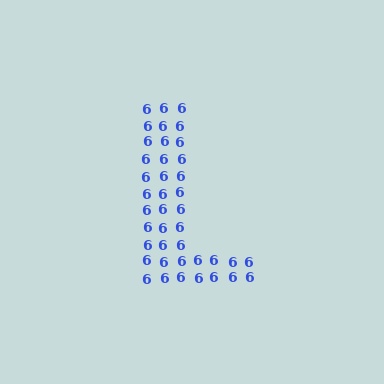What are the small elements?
The small elements are digit 6's.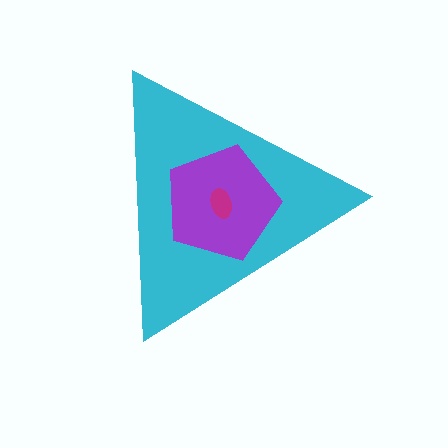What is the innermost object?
The magenta ellipse.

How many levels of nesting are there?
3.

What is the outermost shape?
The cyan triangle.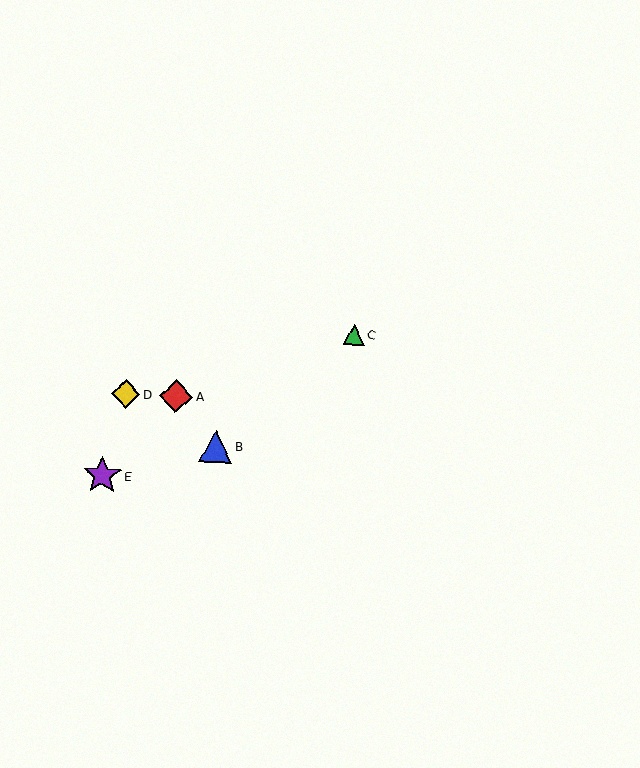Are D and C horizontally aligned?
No, D is at y≈394 and C is at y≈335.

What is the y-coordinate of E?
Object E is at y≈476.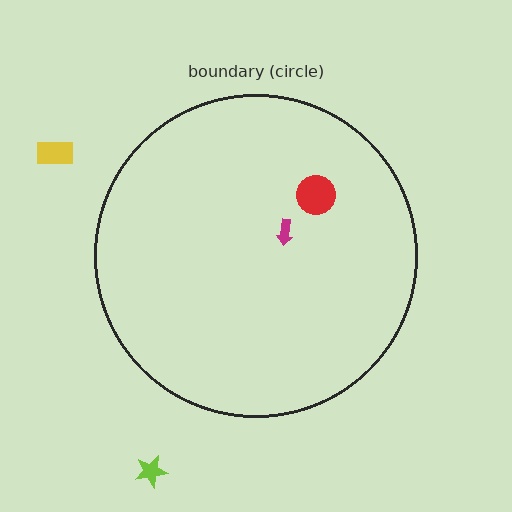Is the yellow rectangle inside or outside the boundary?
Outside.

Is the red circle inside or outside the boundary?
Inside.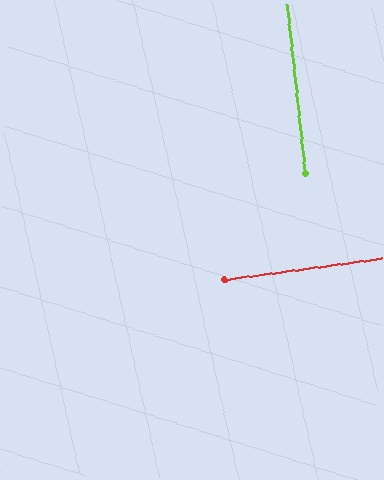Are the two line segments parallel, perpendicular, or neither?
Perpendicular — they meet at approximately 88°.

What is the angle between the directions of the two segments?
Approximately 88 degrees.